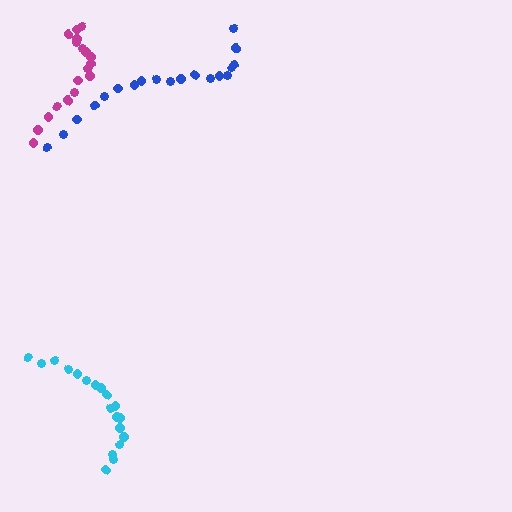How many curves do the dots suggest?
There are 3 distinct paths.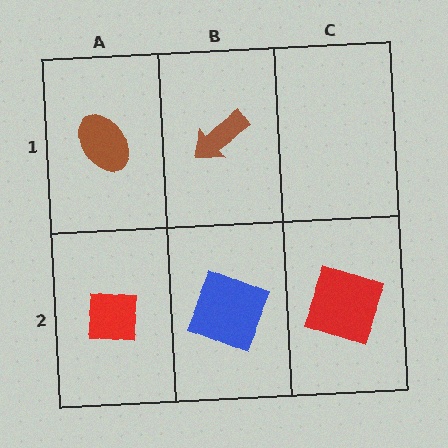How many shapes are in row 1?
2 shapes.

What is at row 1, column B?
A brown arrow.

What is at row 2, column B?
A blue square.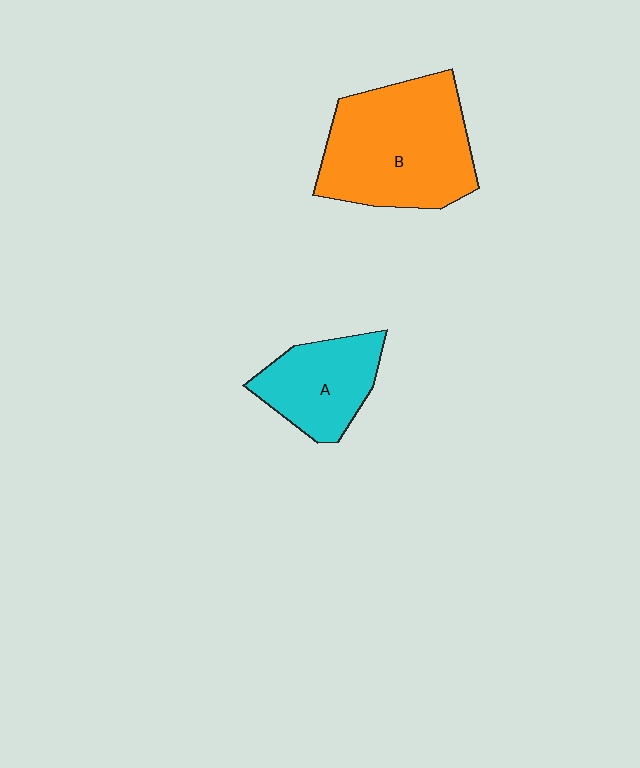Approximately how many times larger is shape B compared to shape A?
Approximately 1.8 times.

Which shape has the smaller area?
Shape A (cyan).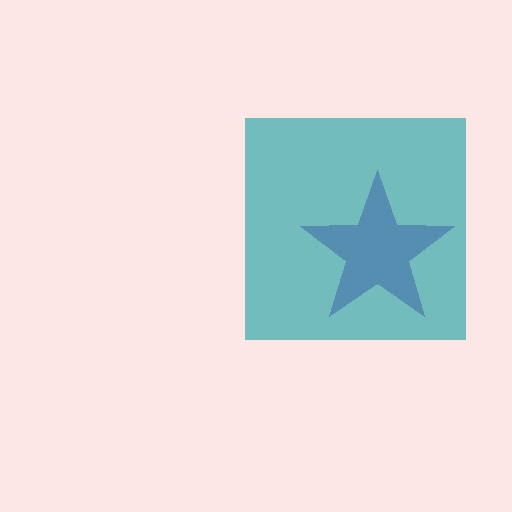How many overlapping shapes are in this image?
There are 2 overlapping shapes in the image.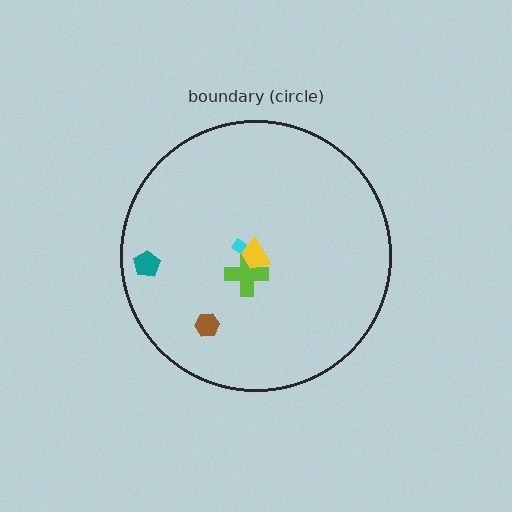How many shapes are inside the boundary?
5 inside, 0 outside.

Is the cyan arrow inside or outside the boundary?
Inside.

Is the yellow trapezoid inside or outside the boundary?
Inside.